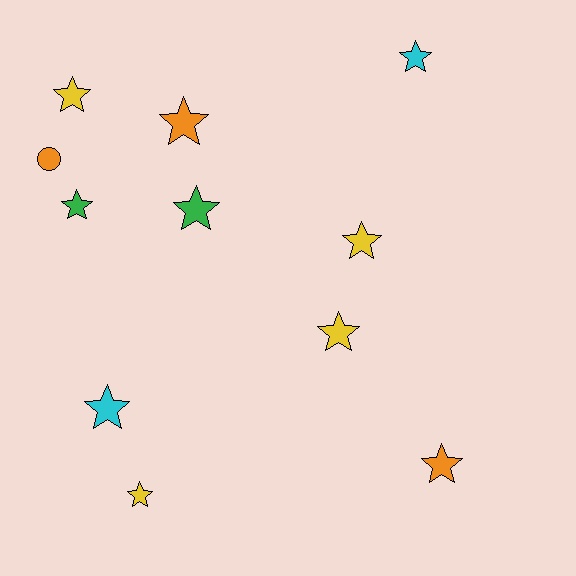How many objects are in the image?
There are 11 objects.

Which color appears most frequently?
Yellow, with 4 objects.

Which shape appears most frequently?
Star, with 10 objects.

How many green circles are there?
There are no green circles.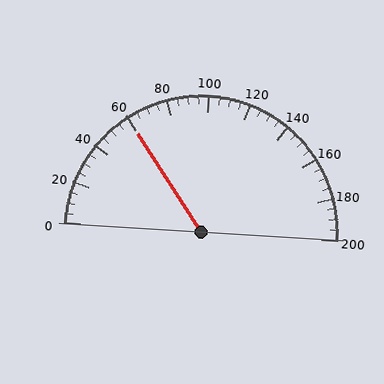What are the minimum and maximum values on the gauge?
The gauge ranges from 0 to 200.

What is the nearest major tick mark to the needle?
The nearest major tick mark is 60.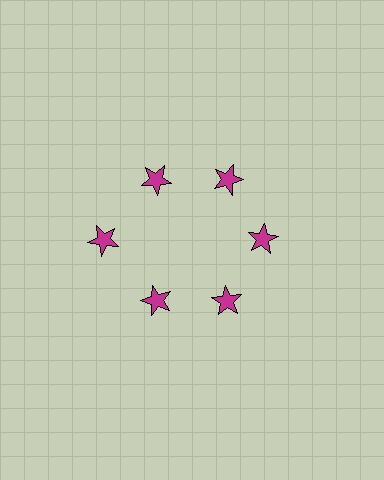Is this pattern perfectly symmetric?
No. The 6 magenta stars are arranged in a ring, but one element near the 9 o'clock position is pushed outward from the center, breaking the 6-fold rotational symmetry.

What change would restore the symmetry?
The symmetry would be restored by moving it inward, back onto the ring so that all 6 stars sit at equal angles and equal distance from the center.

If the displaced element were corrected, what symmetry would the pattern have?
It would have 6-fold rotational symmetry — the pattern would map onto itself every 60 degrees.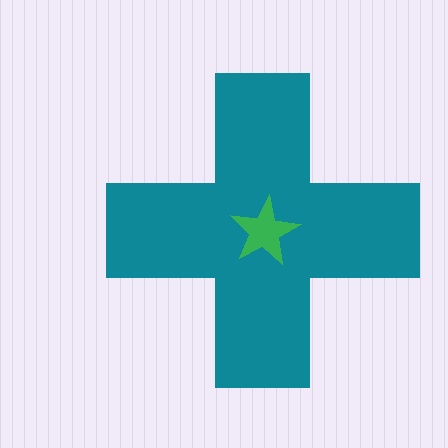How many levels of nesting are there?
2.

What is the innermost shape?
The green star.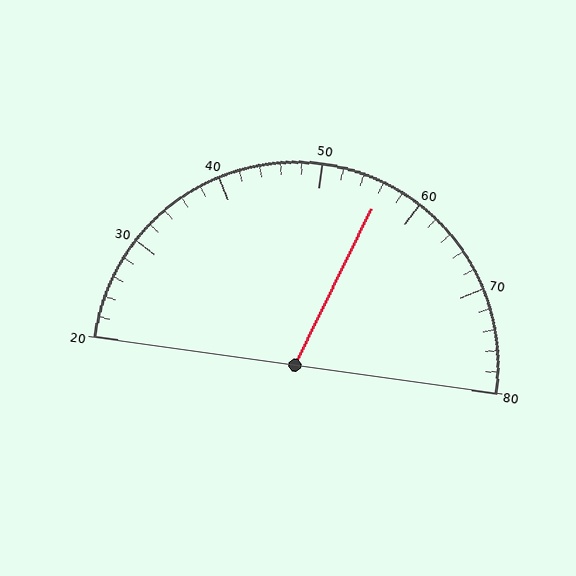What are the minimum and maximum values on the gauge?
The gauge ranges from 20 to 80.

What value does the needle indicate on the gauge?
The needle indicates approximately 56.